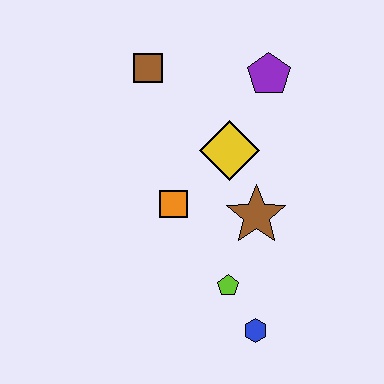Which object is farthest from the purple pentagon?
The blue hexagon is farthest from the purple pentagon.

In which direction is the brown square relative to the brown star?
The brown square is above the brown star.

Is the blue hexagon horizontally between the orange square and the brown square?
No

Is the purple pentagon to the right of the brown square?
Yes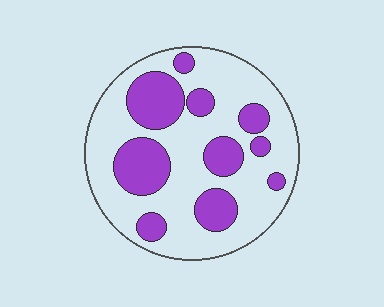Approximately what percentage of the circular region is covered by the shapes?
Approximately 30%.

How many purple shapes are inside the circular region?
10.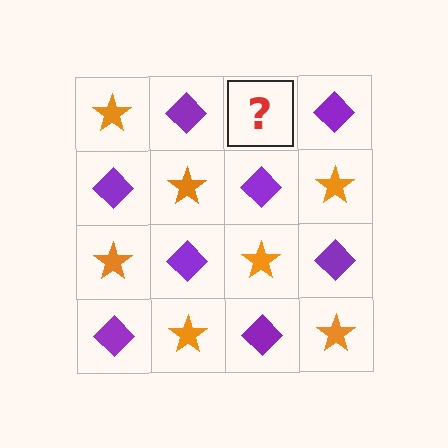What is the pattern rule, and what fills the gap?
The rule is that it alternates orange star and purple diamond in a checkerboard pattern. The gap should be filled with an orange star.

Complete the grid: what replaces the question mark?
The question mark should be replaced with an orange star.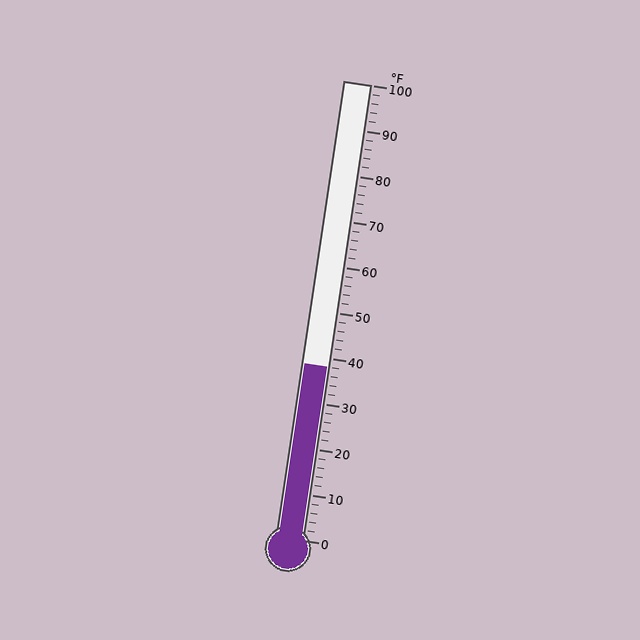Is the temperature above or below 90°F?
The temperature is below 90°F.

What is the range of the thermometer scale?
The thermometer scale ranges from 0°F to 100°F.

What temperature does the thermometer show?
The thermometer shows approximately 38°F.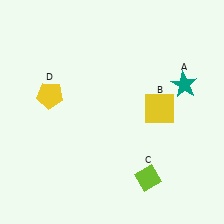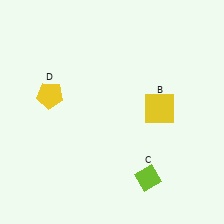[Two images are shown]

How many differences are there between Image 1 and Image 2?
There is 1 difference between the two images.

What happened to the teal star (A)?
The teal star (A) was removed in Image 2. It was in the top-right area of Image 1.